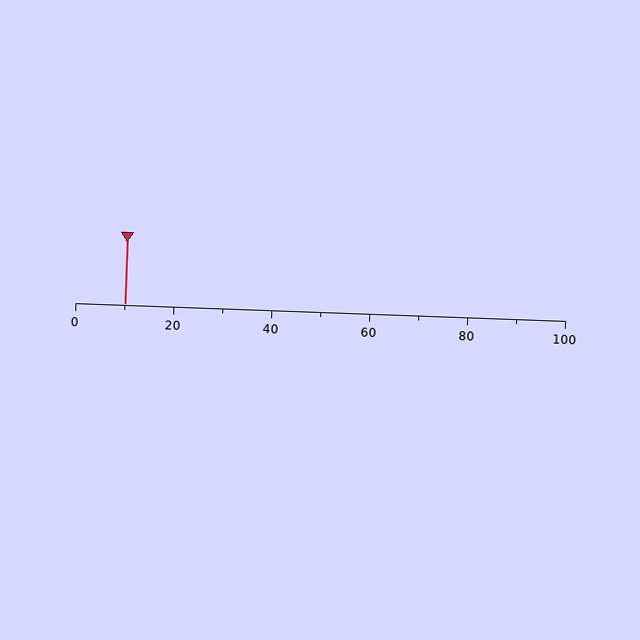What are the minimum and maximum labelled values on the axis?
The axis runs from 0 to 100.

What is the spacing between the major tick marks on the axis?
The major ticks are spaced 20 apart.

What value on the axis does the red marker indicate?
The marker indicates approximately 10.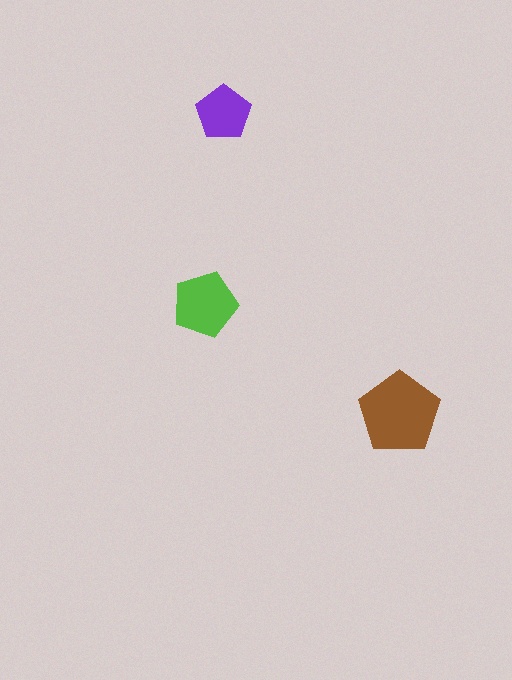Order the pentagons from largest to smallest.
the brown one, the lime one, the purple one.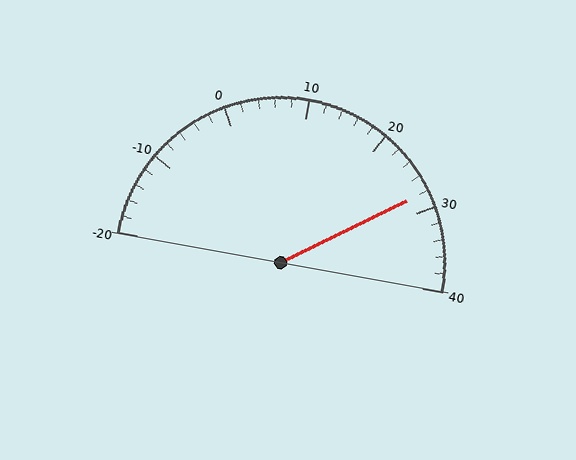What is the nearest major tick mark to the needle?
The nearest major tick mark is 30.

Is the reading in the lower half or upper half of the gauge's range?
The reading is in the upper half of the range (-20 to 40).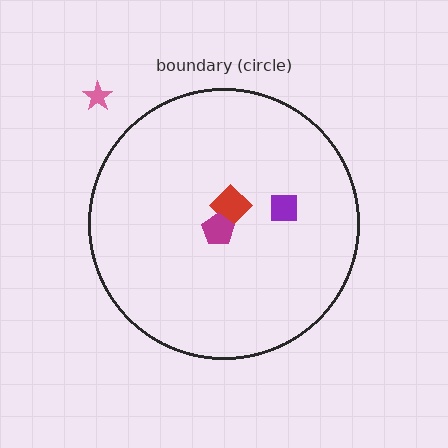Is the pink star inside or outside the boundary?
Outside.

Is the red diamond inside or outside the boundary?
Inside.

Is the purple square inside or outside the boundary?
Inside.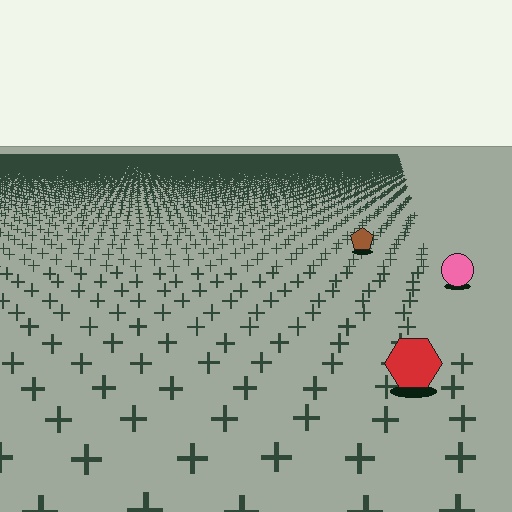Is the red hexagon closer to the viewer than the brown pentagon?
Yes. The red hexagon is closer — you can tell from the texture gradient: the ground texture is coarser near it.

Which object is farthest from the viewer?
The brown pentagon is farthest from the viewer. It appears smaller and the ground texture around it is denser.